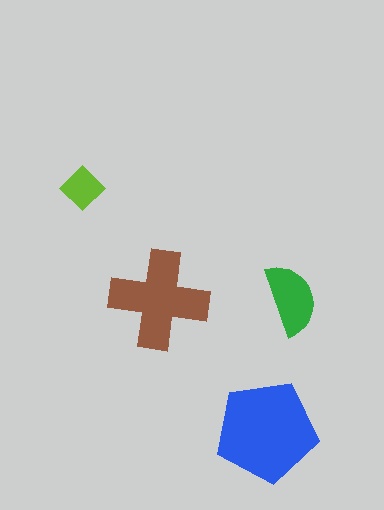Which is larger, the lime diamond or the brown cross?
The brown cross.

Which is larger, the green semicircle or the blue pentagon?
The blue pentagon.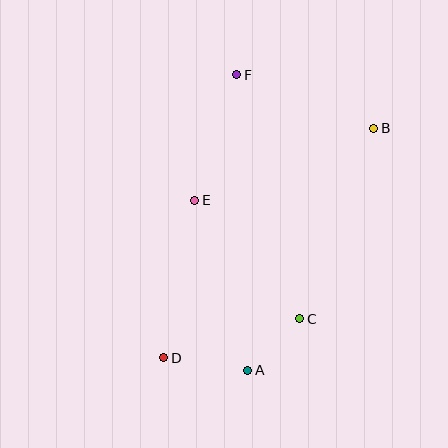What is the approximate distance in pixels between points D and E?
The distance between D and E is approximately 161 pixels.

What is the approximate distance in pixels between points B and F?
The distance between B and F is approximately 147 pixels.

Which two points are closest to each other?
Points A and C are closest to each other.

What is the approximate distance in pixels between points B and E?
The distance between B and E is approximately 193 pixels.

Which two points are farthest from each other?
Points B and D are farthest from each other.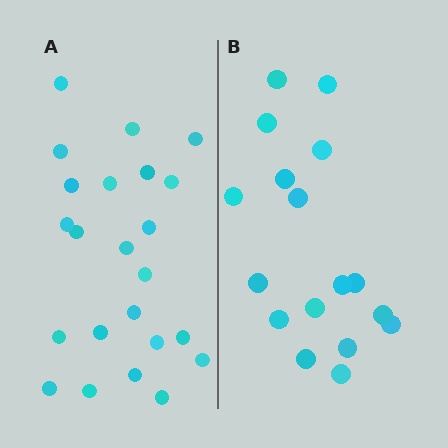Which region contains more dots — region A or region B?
Region A (the left region) has more dots.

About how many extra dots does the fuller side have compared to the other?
Region A has about 6 more dots than region B.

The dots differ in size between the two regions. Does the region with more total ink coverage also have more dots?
No. Region B has more total ink coverage because its dots are larger, but region A actually contains more individual dots. Total area can be misleading — the number of items is what matters here.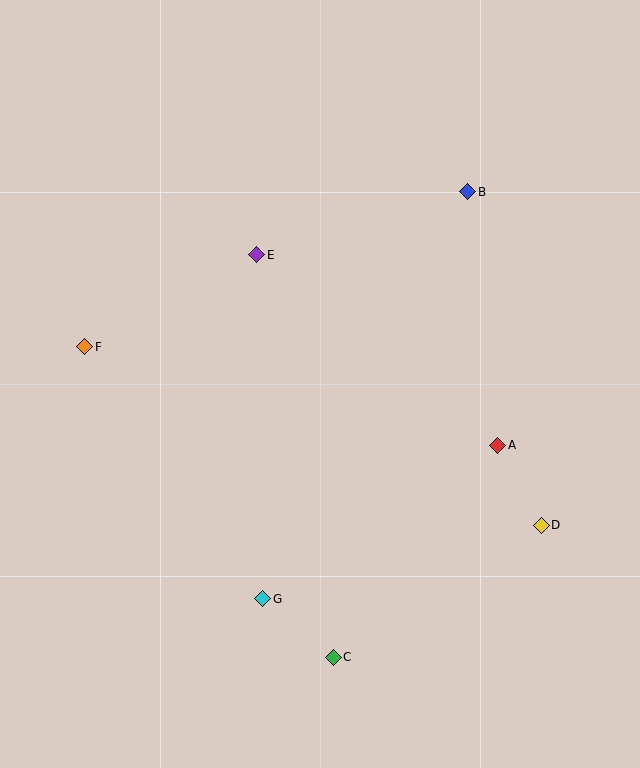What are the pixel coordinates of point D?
Point D is at (541, 525).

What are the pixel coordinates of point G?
Point G is at (263, 599).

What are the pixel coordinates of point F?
Point F is at (85, 347).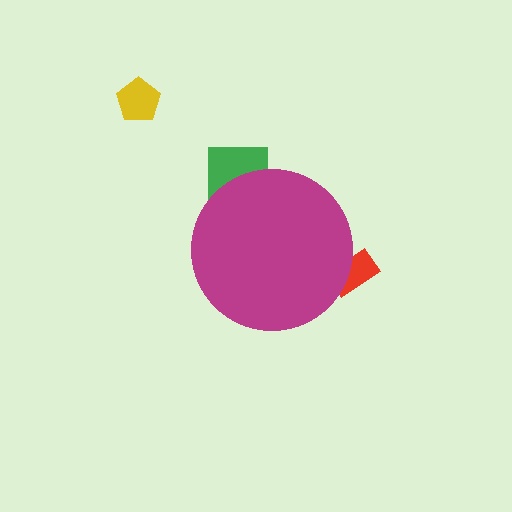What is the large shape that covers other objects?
A magenta circle.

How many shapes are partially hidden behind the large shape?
2 shapes are partially hidden.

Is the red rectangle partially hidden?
Yes, the red rectangle is partially hidden behind the magenta circle.